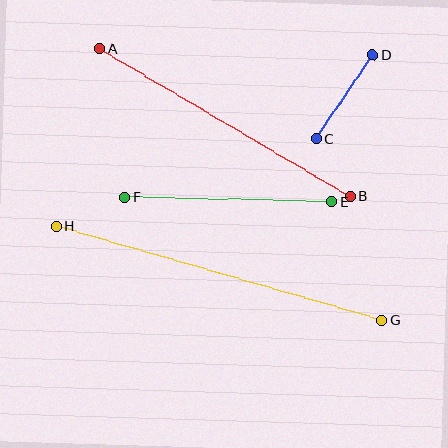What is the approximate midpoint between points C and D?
The midpoint is at approximately (345, 97) pixels.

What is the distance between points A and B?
The distance is approximately 290 pixels.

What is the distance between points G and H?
The distance is approximately 339 pixels.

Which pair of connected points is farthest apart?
Points G and H are farthest apart.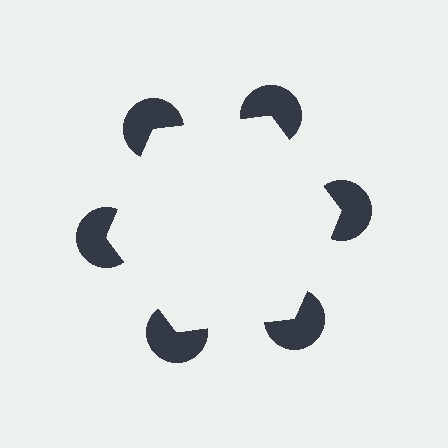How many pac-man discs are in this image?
There are 6 — one at each vertex of the illusory hexagon.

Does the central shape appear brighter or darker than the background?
It typically appears slightly brighter than the background, even though no actual brightness change is drawn.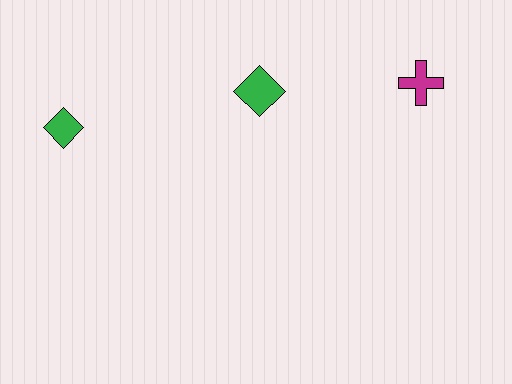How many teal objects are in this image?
There are no teal objects.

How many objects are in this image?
There are 3 objects.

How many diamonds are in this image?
There are 2 diamonds.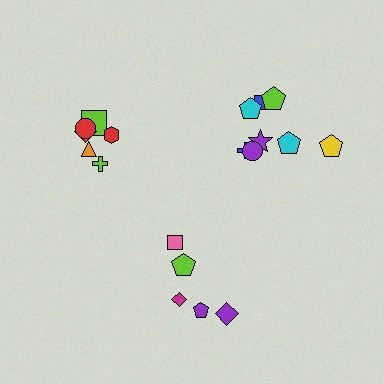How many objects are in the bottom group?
There are 5 objects.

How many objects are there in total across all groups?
There are 19 objects.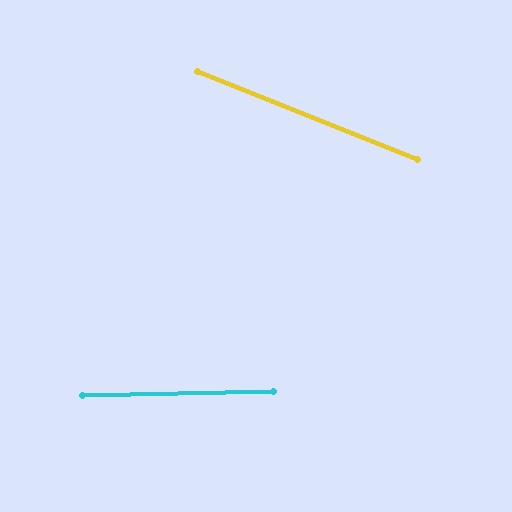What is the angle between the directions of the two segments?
Approximately 23 degrees.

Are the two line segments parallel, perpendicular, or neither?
Neither parallel nor perpendicular — they differ by about 23°.